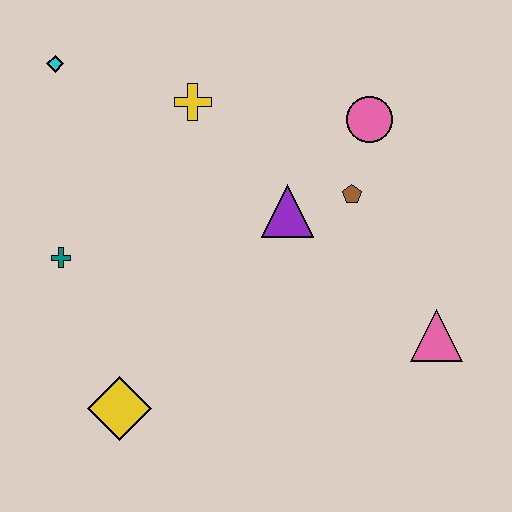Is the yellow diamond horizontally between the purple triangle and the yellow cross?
No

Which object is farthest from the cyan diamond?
The pink triangle is farthest from the cyan diamond.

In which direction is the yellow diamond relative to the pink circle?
The yellow diamond is below the pink circle.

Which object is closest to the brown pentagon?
The purple triangle is closest to the brown pentagon.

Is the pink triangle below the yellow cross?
Yes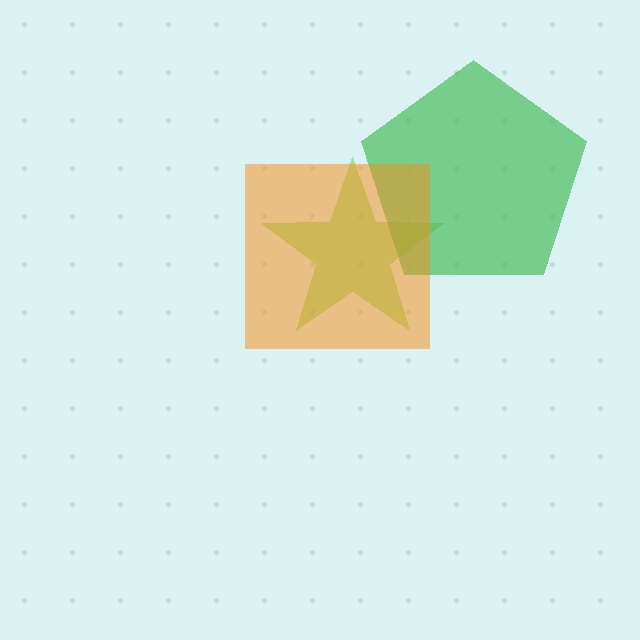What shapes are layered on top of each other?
The layered shapes are: a lime star, a green pentagon, an orange square.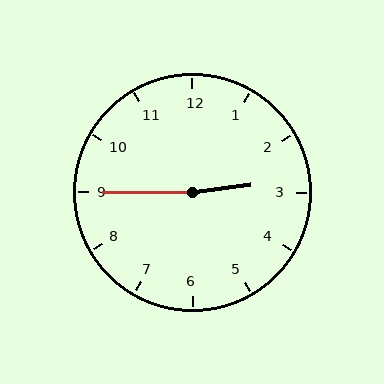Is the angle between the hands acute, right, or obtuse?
It is obtuse.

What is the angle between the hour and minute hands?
Approximately 172 degrees.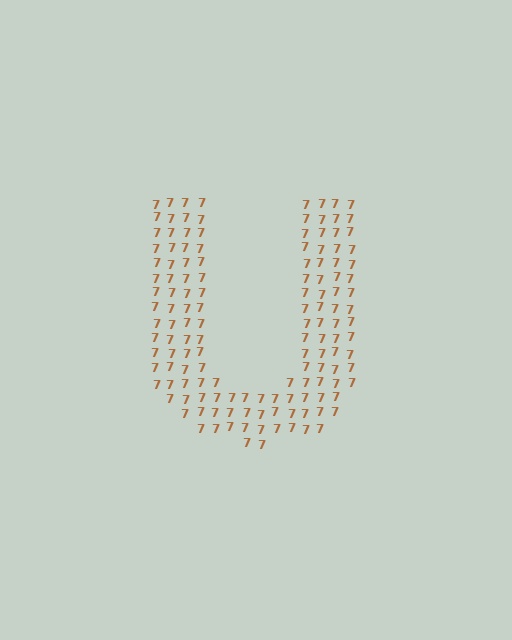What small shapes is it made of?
It is made of small digit 7's.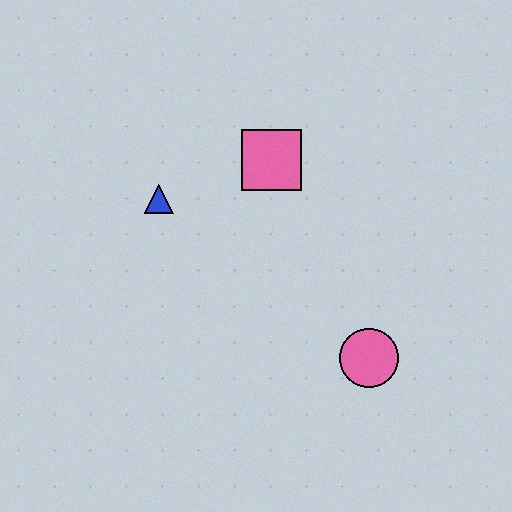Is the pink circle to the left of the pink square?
No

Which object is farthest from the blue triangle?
The pink circle is farthest from the blue triangle.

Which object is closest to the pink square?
The blue triangle is closest to the pink square.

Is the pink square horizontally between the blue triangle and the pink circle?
Yes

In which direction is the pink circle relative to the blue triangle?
The pink circle is to the right of the blue triangle.